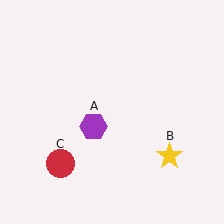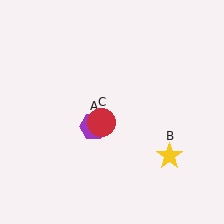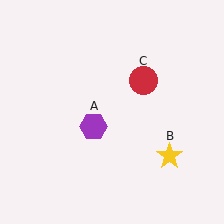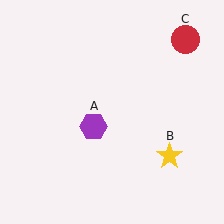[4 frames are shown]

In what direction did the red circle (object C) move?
The red circle (object C) moved up and to the right.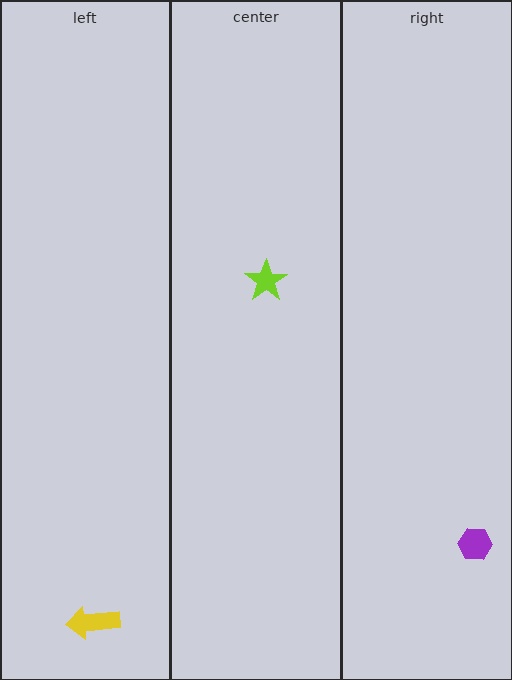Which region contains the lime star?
The center region.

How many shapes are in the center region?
1.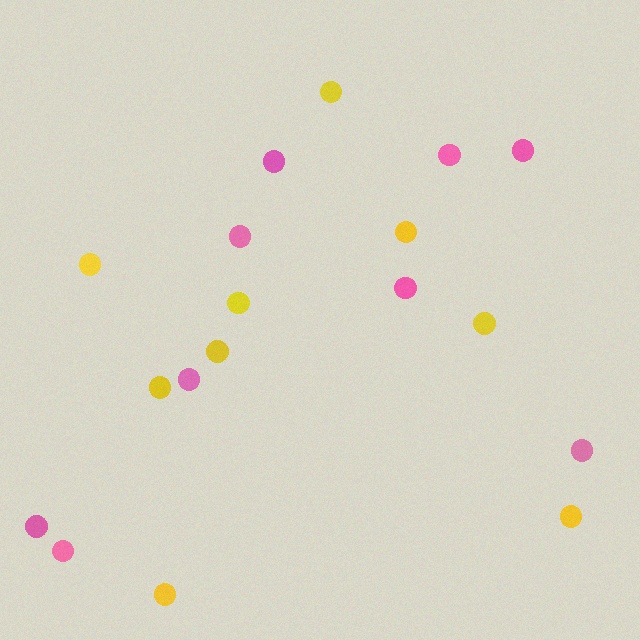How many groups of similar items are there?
There are 2 groups: one group of pink circles (9) and one group of yellow circles (9).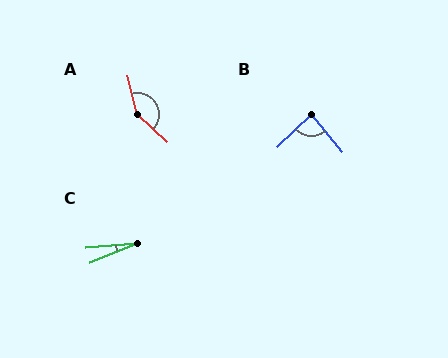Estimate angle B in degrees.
Approximately 86 degrees.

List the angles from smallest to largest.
C (17°), B (86°), A (146°).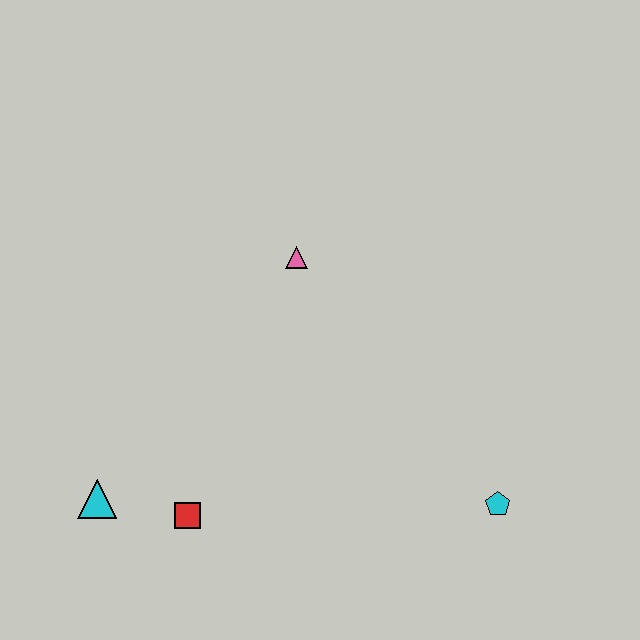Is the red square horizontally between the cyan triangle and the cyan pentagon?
Yes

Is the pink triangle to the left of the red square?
No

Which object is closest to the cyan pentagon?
The red square is closest to the cyan pentagon.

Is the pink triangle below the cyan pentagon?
No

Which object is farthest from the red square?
The cyan pentagon is farthest from the red square.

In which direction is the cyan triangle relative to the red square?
The cyan triangle is to the left of the red square.